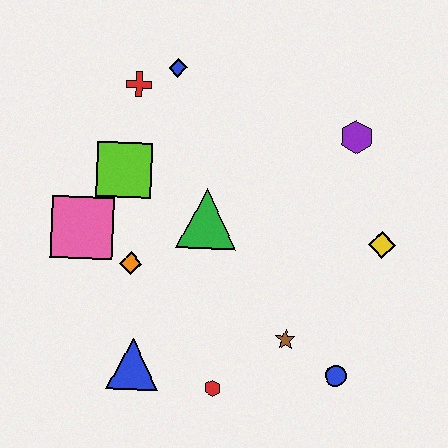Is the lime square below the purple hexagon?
Yes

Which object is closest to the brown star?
The blue circle is closest to the brown star.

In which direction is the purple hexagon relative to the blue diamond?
The purple hexagon is to the right of the blue diamond.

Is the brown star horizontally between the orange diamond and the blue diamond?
No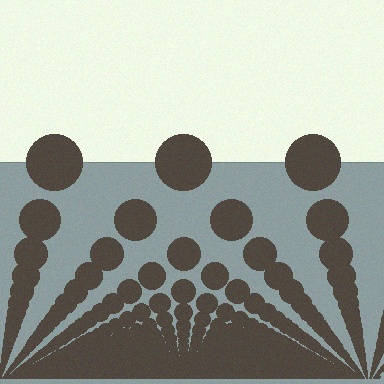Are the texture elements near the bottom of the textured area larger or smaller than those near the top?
Smaller. The gradient is inverted — elements near the bottom are smaller and denser.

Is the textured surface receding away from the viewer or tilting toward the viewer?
The surface appears to tilt toward the viewer. Texture elements get larger and sparser toward the top.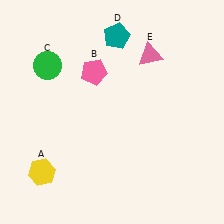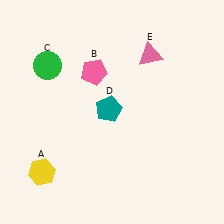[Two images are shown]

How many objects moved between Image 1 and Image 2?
1 object moved between the two images.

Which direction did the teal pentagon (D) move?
The teal pentagon (D) moved down.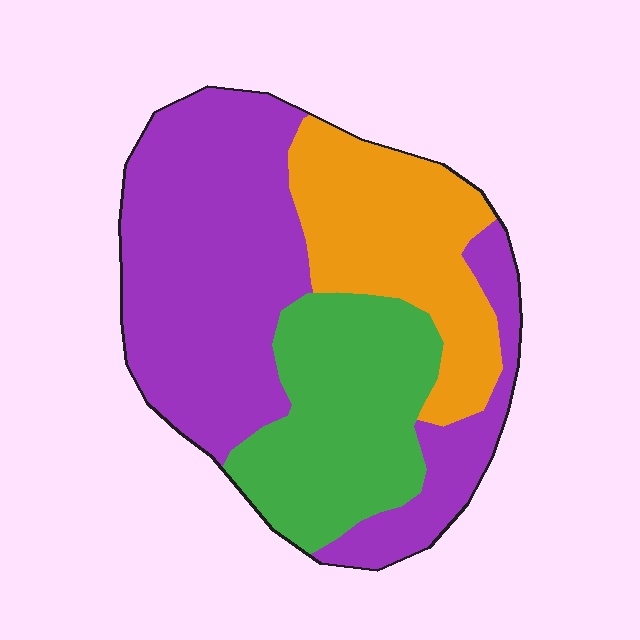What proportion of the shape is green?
Green takes up about one quarter (1/4) of the shape.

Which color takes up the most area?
Purple, at roughly 50%.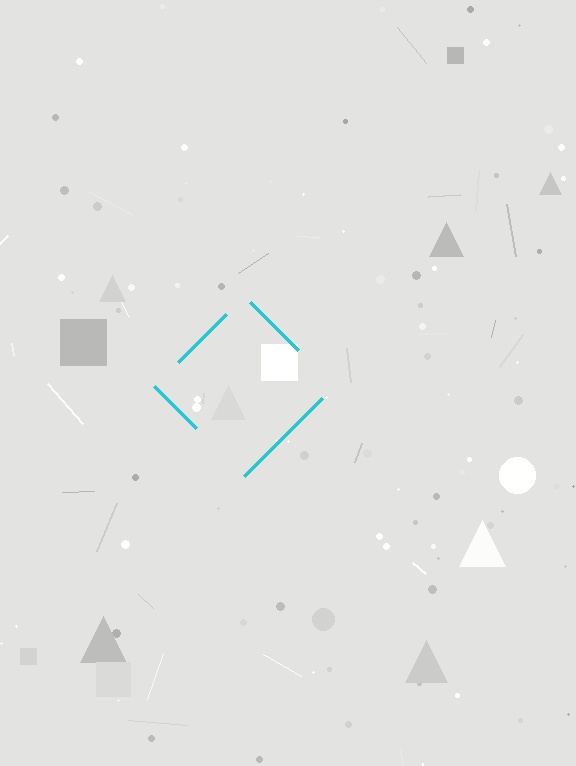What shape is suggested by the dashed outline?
The dashed outline suggests a diamond.